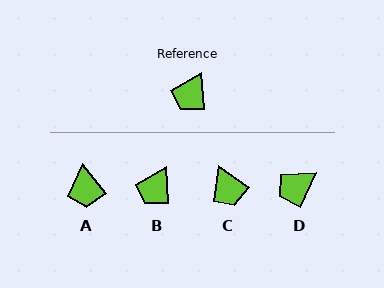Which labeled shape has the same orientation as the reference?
B.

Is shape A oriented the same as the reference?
No, it is off by about 35 degrees.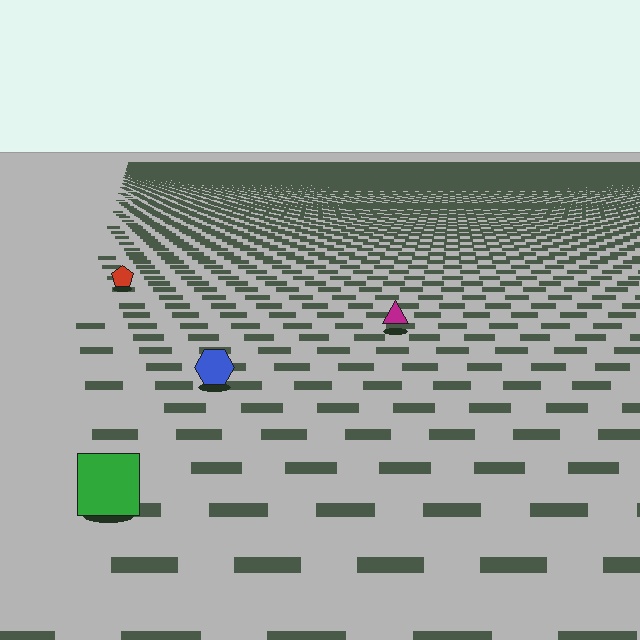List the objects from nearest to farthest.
From nearest to farthest: the green square, the blue hexagon, the magenta triangle, the red pentagon.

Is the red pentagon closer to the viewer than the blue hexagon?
No. The blue hexagon is closer — you can tell from the texture gradient: the ground texture is coarser near it.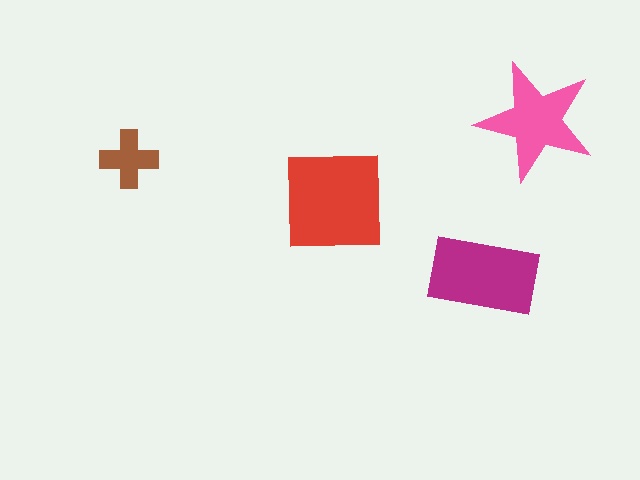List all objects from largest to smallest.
The red square, the magenta rectangle, the pink star, the brown cross.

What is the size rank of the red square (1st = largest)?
1st.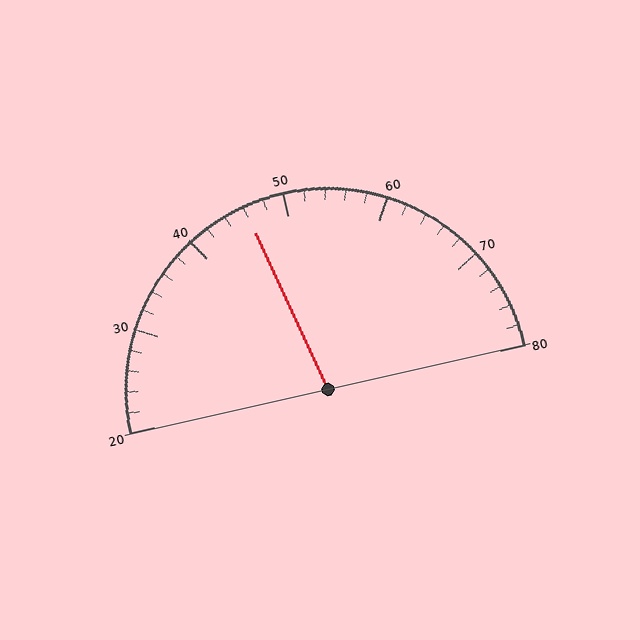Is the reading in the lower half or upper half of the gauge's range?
The reading is in the lower half of the range (20 to 80).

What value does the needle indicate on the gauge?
The needle indicates approximately 46.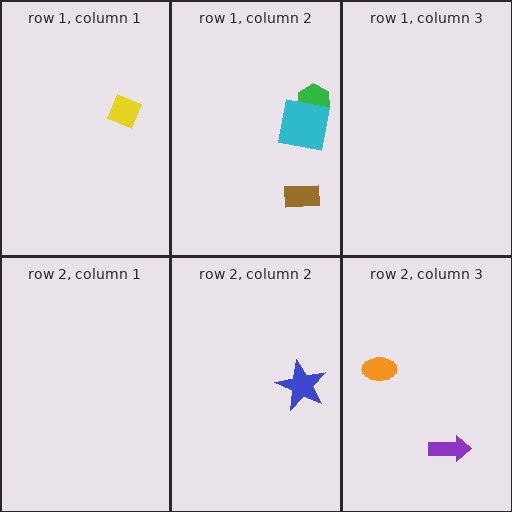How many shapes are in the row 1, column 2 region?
3.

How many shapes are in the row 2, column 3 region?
2.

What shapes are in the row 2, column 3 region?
The orange ellipse, the purple arrow.